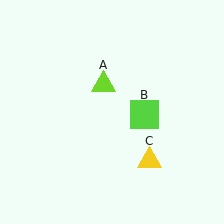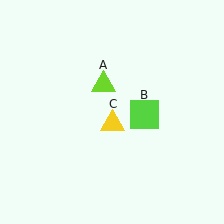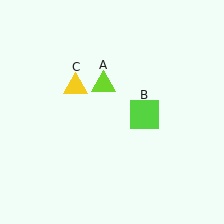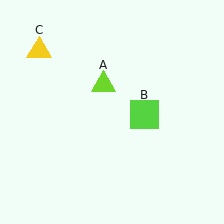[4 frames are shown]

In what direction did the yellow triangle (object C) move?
The yellow triangle (object C) moved up and to the left.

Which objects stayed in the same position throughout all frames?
Lime triangle (object A) and lime square (object B) remained stationary.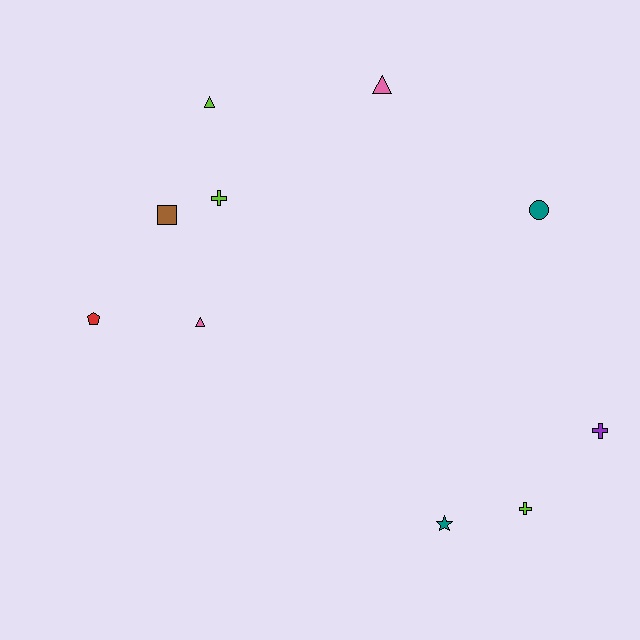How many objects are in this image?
There are 10 objects.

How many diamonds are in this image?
There are no diamonds.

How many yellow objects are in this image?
There are no yellow objects.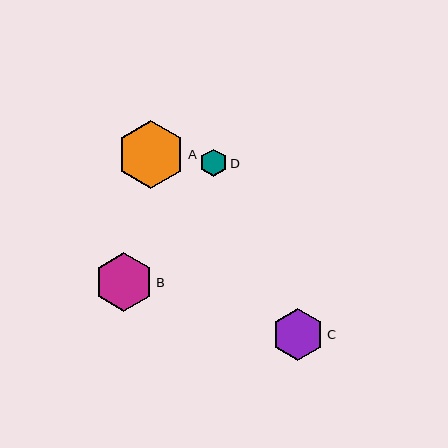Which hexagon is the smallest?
Hexagon D is the smallest with a size of approximately 28 pixels.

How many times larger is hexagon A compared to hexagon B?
Hexagon A is approximately 1.2 times the size of hexagon B.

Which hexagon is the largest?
Hexagon A is the largest with a size of approximately 68 pixels.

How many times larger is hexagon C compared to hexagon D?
Hexagon C is approximately 1.9 times the size of hexagon D.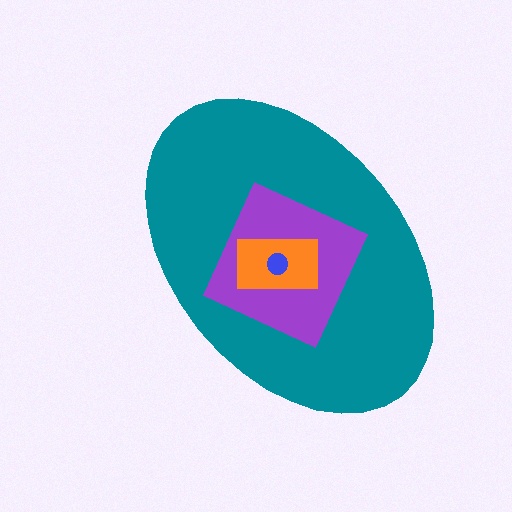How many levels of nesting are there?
4.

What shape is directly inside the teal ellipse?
The purple square.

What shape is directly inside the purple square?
The orange rectangle.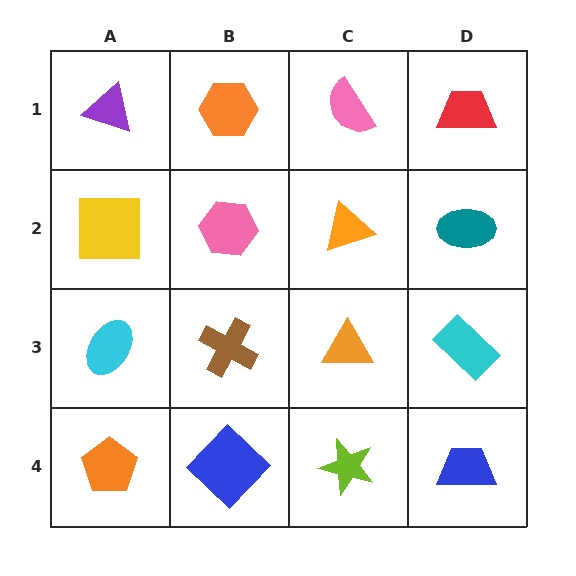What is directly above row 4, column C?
An orange triangle.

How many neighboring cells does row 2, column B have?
4.